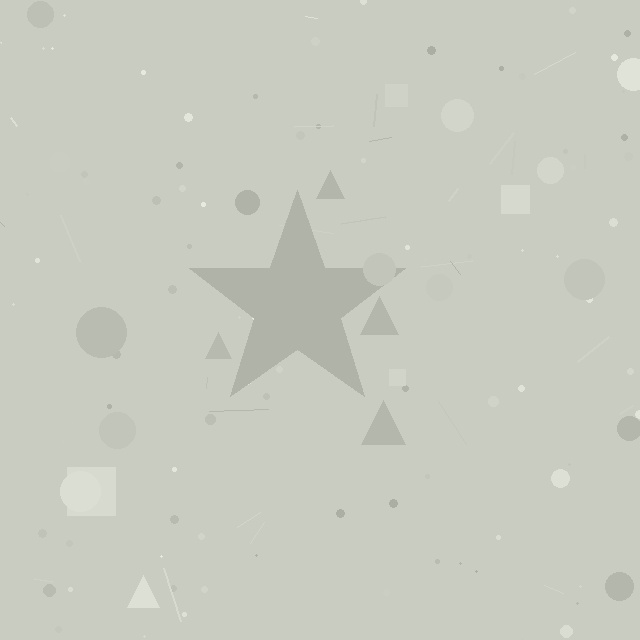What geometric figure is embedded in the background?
A star is embedded in the background.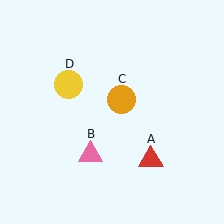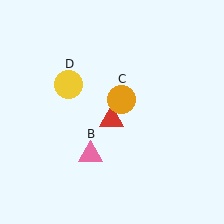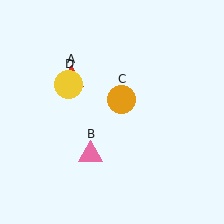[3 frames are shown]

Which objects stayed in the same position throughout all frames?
Pink triangle (object B) and orange circle (object C) and yellow circle (object D) remained stationary.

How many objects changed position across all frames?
1 object changed position: red triangle (object A).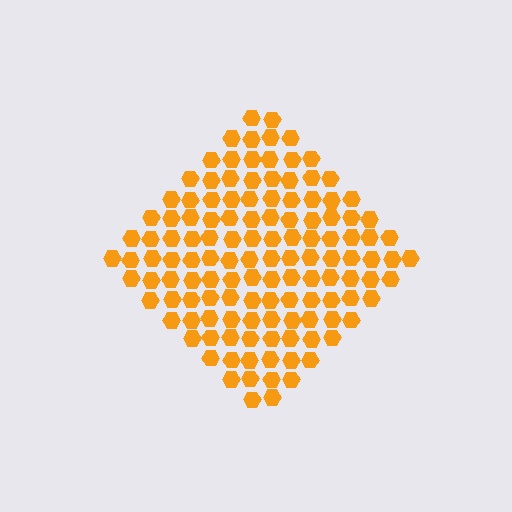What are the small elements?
The small elements are hexagons.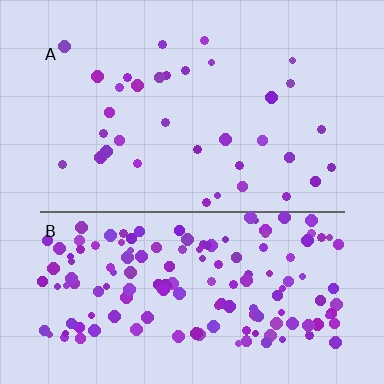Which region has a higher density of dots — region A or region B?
B (the bottom).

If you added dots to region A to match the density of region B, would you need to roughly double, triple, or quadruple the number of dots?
Approximately quadruple.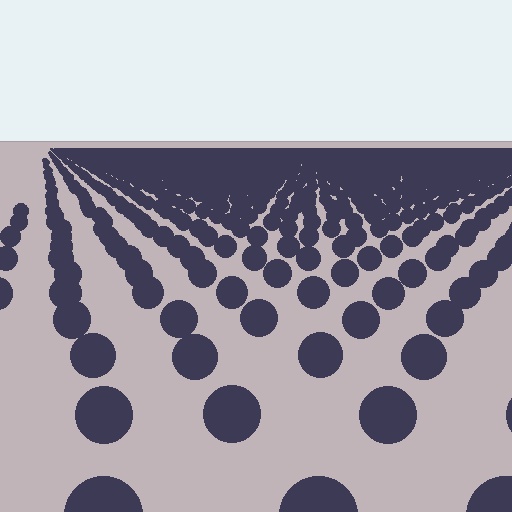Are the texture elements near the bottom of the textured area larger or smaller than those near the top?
Larger. Near the bottom, elements are closer to the viewer and appear at a bigger on-screen size.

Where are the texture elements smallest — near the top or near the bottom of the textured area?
Near the top.